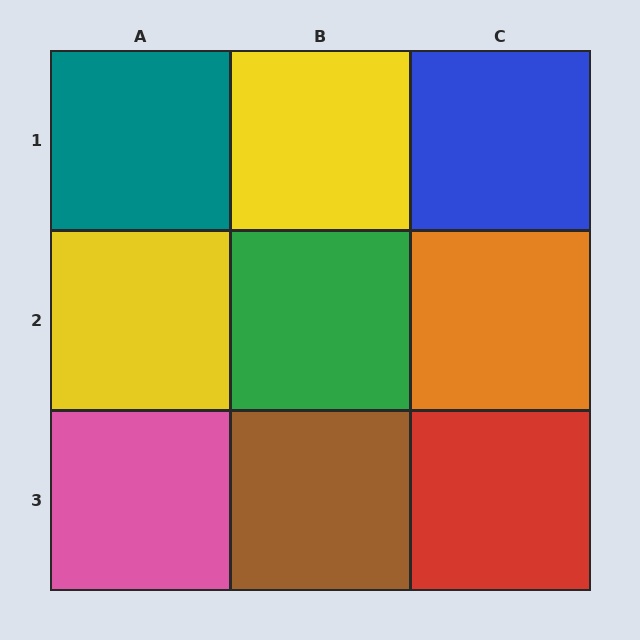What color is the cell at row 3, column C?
Red.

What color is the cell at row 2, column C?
Orange.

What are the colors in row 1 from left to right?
Teal, yellow, blue.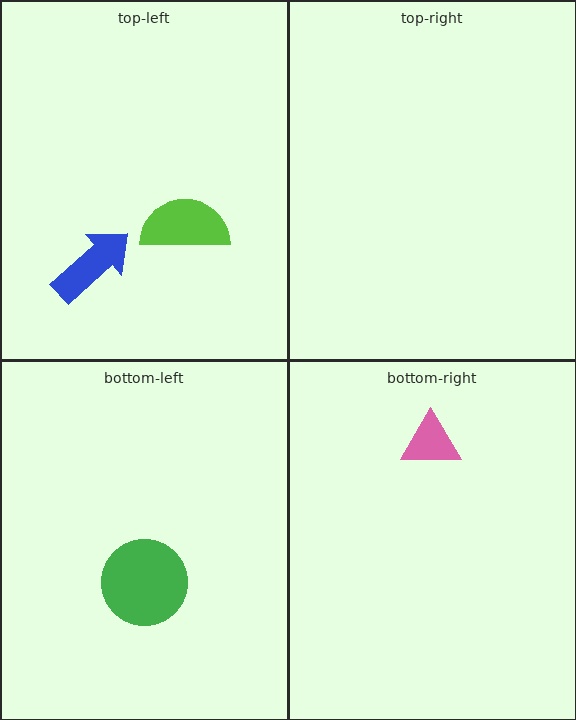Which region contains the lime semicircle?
The top-left region.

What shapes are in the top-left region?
The blue arrow, the lime semicircle.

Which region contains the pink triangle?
The bottom-right region.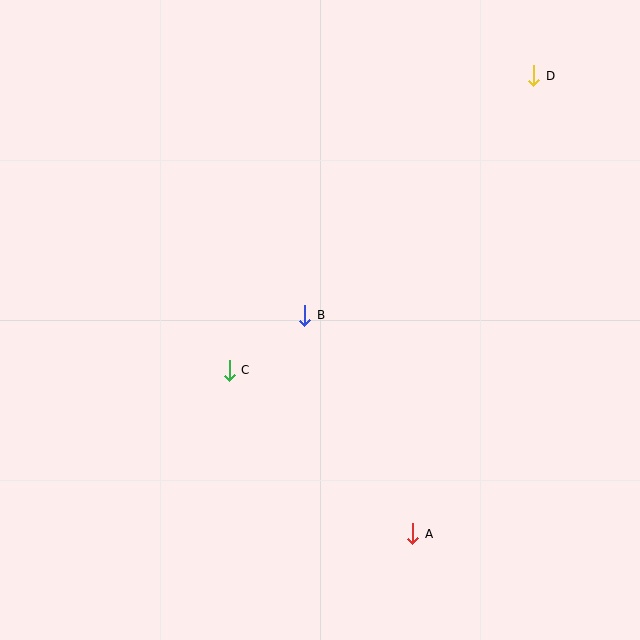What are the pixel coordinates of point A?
Point A is at (413, 534).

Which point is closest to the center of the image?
Point B at (305, 315) is closest to the center.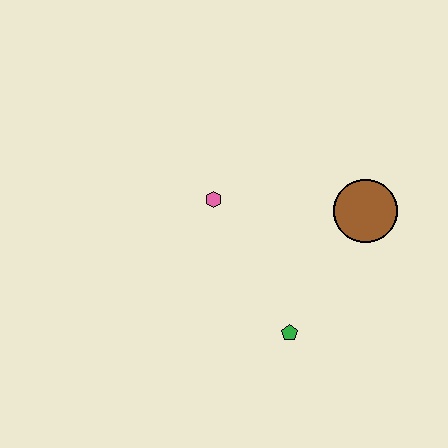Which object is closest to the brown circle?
The green pentagon is closest to the brown circle.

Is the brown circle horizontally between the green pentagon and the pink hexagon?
No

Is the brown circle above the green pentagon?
Yes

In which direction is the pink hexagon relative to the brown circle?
The pink hexagon is to the left of the brown circle.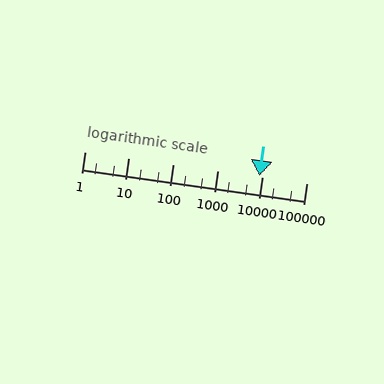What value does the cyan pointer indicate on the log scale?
The pointer indicates approximately 8600.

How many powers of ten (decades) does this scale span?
The scale spans 5 decades, from 1 to 100000.